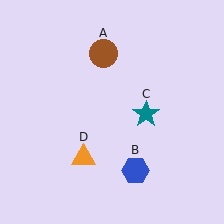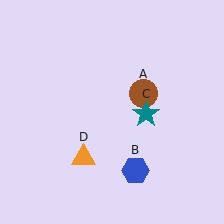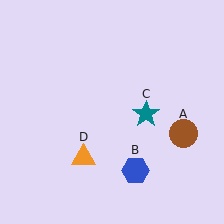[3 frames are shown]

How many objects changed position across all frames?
1 object changed position: brown circle (object A).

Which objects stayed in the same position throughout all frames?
Blue hexagon (object B) and teal star (object C) and orange triangle (object D) remained stationary.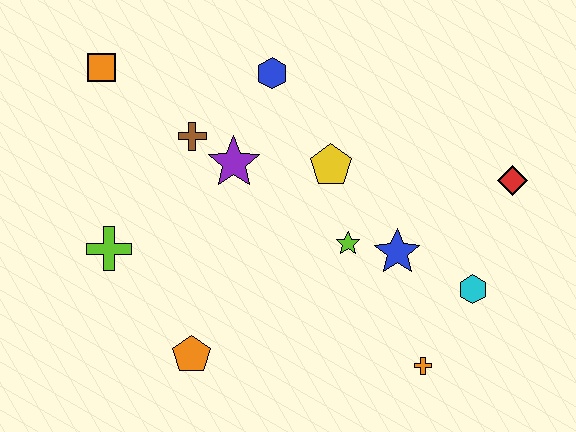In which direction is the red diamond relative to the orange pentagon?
The red diamond is to the right of the orange pentagon.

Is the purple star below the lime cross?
No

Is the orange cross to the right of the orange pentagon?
Yes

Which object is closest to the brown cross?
The purple star is closest to the brown cross.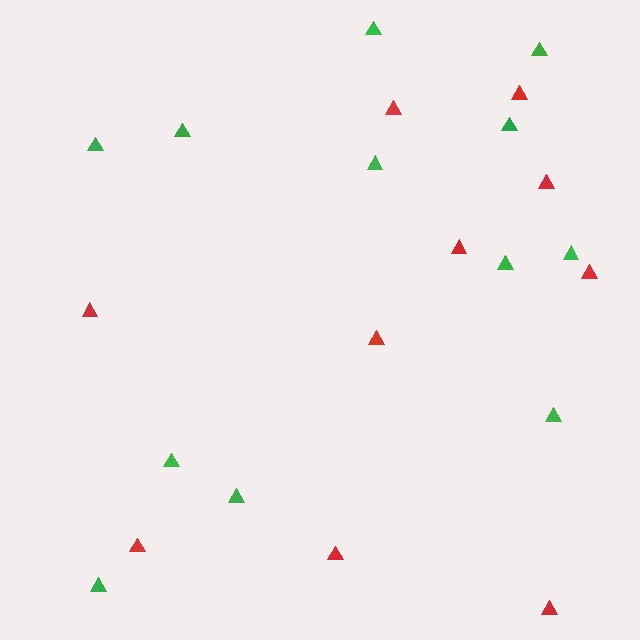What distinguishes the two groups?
There are 2 groups: one group of red triangles (10) and one group of green triangles (12).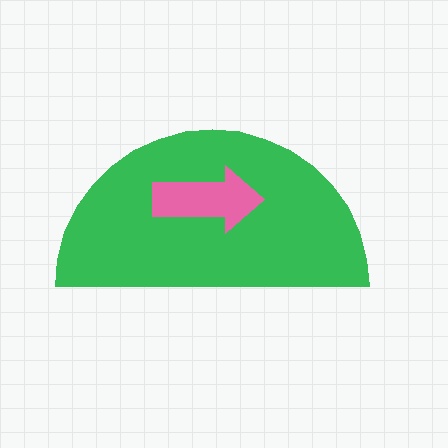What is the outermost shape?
The green semicircle.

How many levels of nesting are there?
2.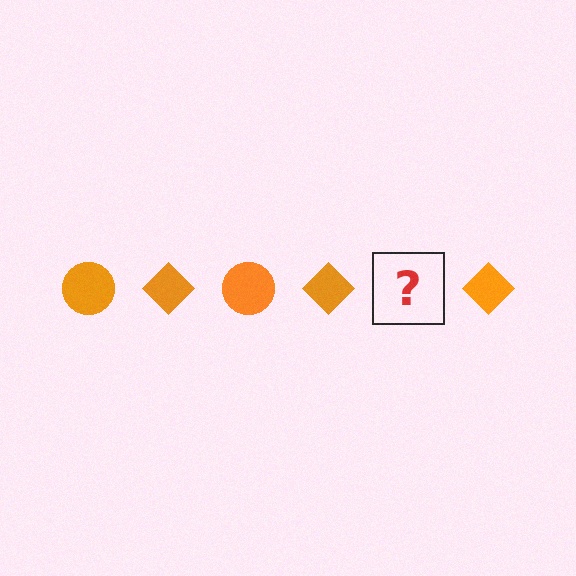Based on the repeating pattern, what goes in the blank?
The blank should be an orange circle.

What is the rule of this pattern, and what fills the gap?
The rule is that the pattern cycles through circle, diamond shapes in orange. The gap should be filled with an orange circle.